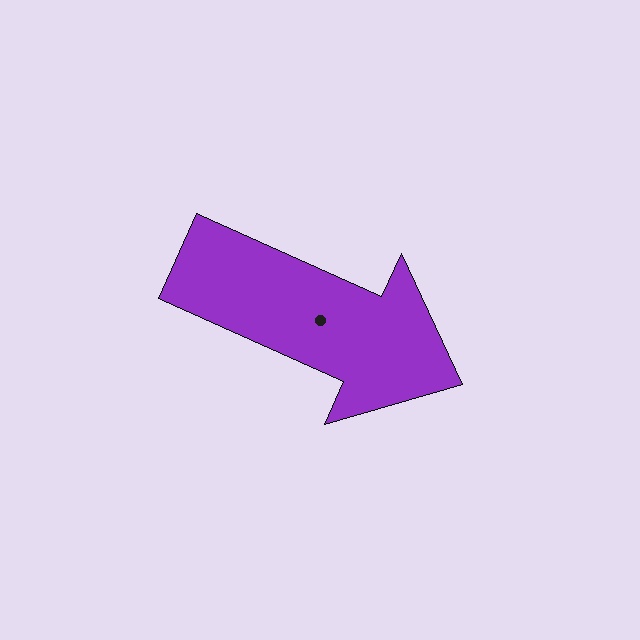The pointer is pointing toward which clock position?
Roughly 4 o'clock.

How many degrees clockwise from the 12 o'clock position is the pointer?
Approximately 114 degrees.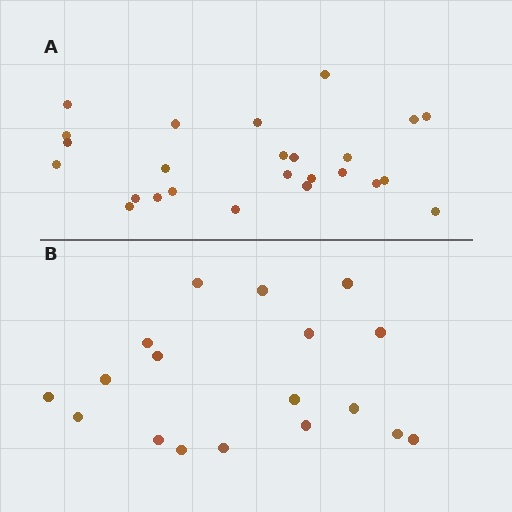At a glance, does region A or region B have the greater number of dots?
Region A (the top region) has more dots.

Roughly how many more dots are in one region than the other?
Region A has roughly 8 or so more dots than region B.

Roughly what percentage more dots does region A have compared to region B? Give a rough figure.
About 40% more.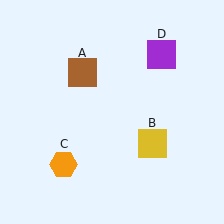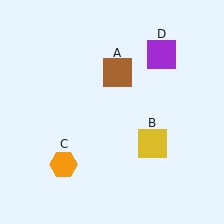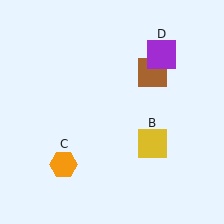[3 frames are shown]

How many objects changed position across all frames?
1 object changed position: brown square (object A).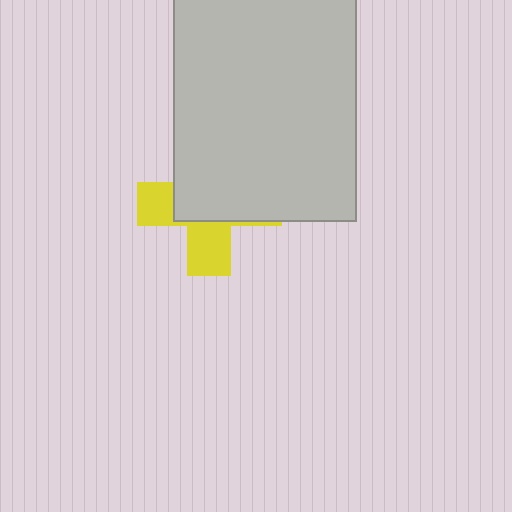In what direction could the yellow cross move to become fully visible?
The yellow cross could move down. That would shift it out from behind the light gray rectangle entirely.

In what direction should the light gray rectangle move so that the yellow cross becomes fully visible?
The light gray rectangle should move up. That is the shortest direction to clear the overlap and leave the yellow cross fully visible.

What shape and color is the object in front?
The object in front is a light gray rectangle.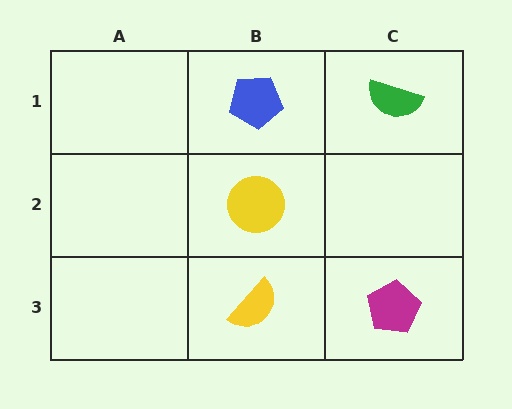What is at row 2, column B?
A yellow circle.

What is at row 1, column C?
A green semicircle.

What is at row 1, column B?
A blue pentagon.